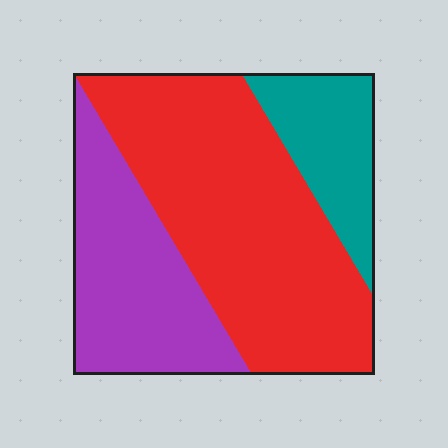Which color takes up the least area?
Teal, at roughly 15%.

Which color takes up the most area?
Red, at roughly 55%.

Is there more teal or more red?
Red.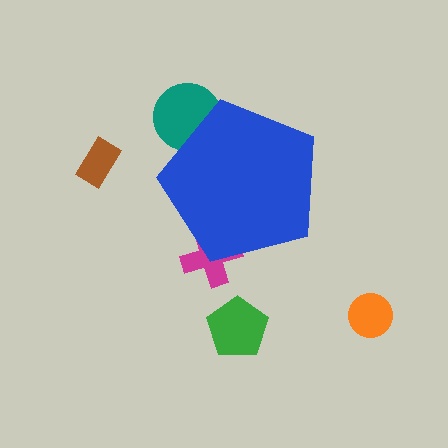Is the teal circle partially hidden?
Yes, the teal circle is partially hidden behind the blue pentagon.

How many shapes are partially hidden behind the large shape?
2 shapes are partially hidden.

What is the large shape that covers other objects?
A blue pentagon.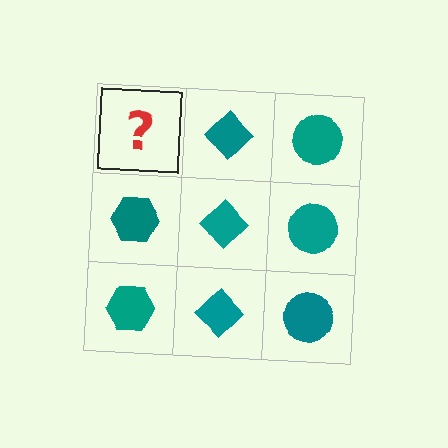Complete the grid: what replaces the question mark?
The question mark should be replaced with a teal hexagon.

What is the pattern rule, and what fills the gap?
The rule is that each column has a consistent shape. The gap should be filled with a teal hexagon.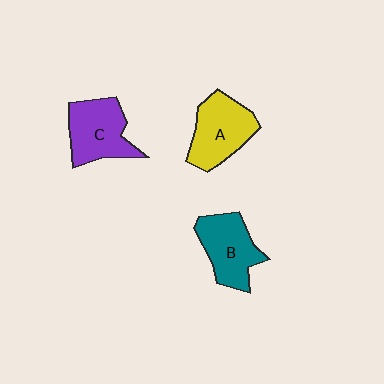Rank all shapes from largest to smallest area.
From largest to smallest: A (yellow), C (purple), B (teal).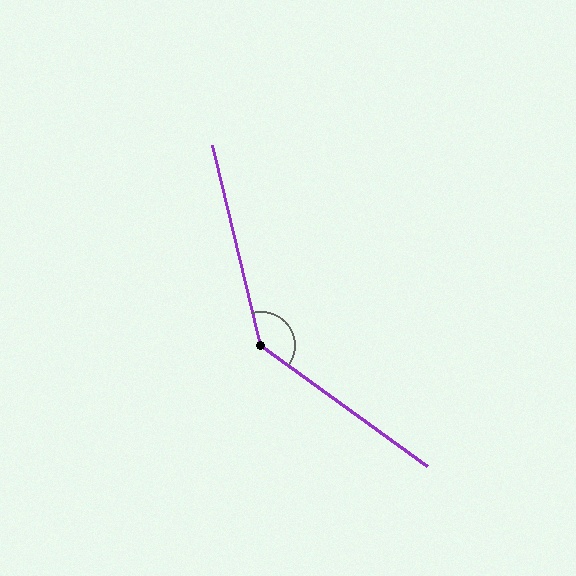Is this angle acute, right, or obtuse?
It is obtuse.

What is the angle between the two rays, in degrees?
Approximately 139 degrees.